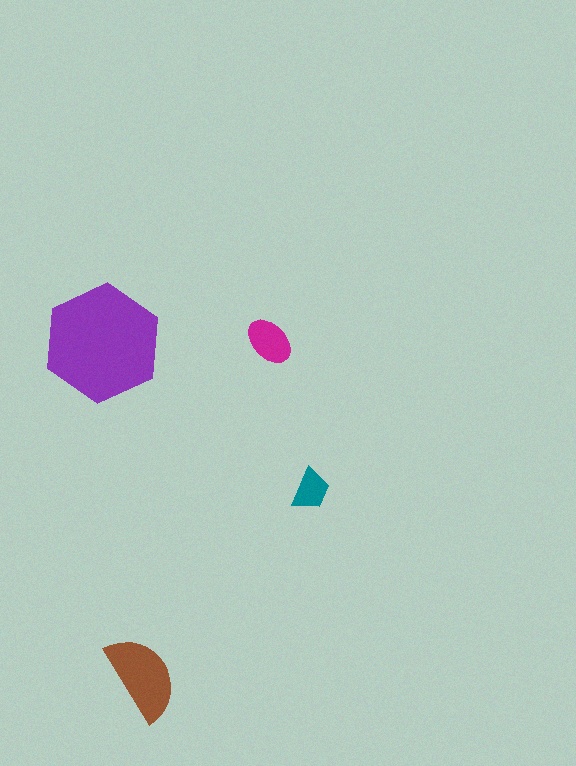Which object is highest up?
The magenta ellipse is topmost.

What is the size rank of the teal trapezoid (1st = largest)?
4th.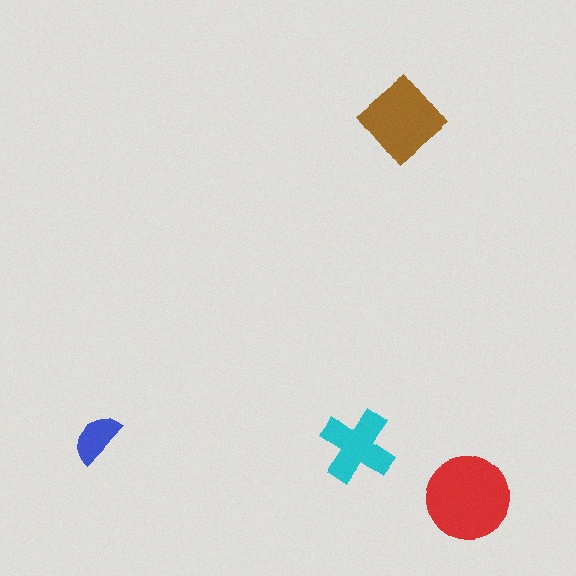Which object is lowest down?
The red circle is bottommost.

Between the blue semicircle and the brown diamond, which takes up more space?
The brown diamond.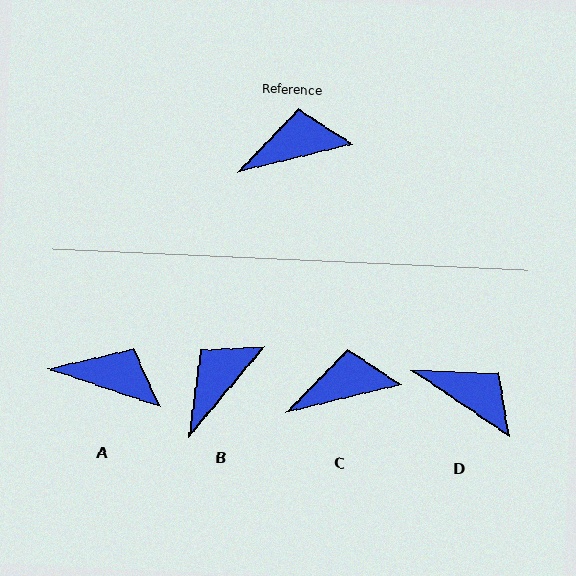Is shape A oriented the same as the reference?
No, it is off by about 32 degrees.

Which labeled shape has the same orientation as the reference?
C.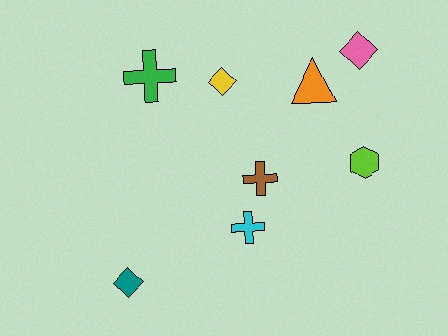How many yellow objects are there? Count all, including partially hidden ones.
There is 1 yellow object.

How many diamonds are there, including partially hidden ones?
There are 3 diamonds.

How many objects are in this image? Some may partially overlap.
There are 8 objects.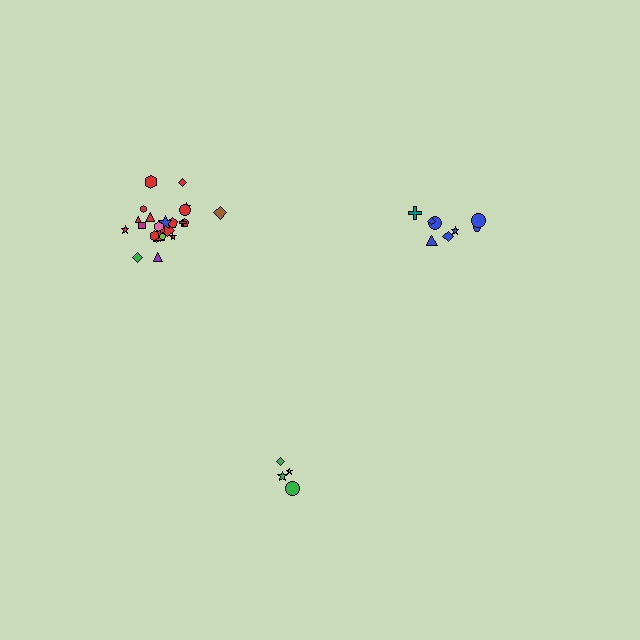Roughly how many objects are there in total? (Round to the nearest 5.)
Roughly 35 objects in total.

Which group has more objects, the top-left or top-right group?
The top-left group.